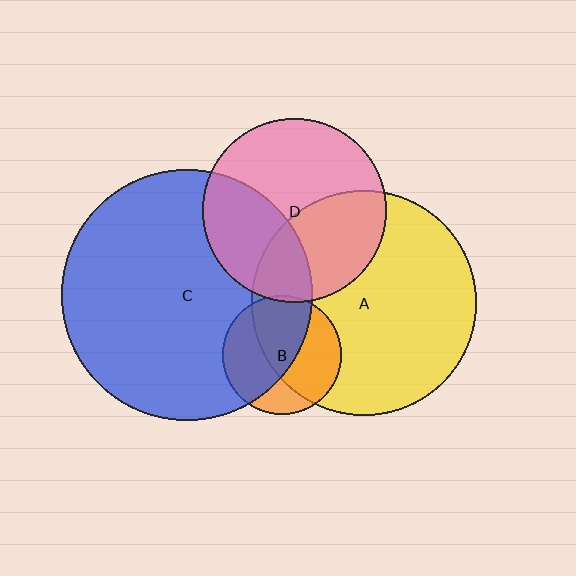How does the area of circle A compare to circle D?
Approximately 1.5 times.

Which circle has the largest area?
Circle C (blue).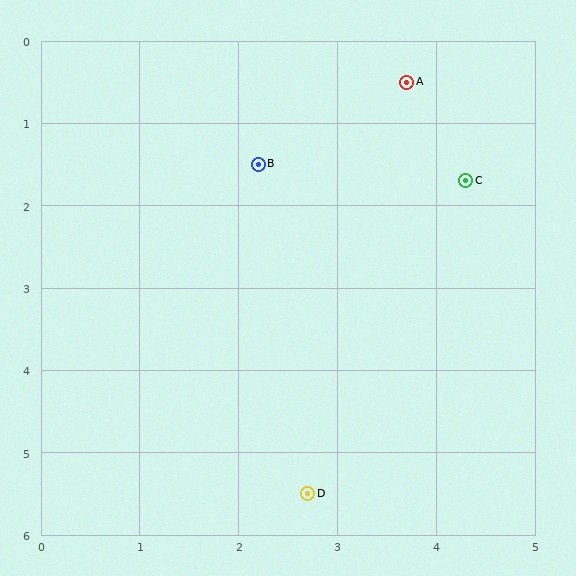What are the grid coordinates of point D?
Point D is at approximately (2.7, 5.5).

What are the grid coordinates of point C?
Point C is at approximately (4.3, 1.7).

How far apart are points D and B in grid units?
Points D and B are about 4.0 grid units apart.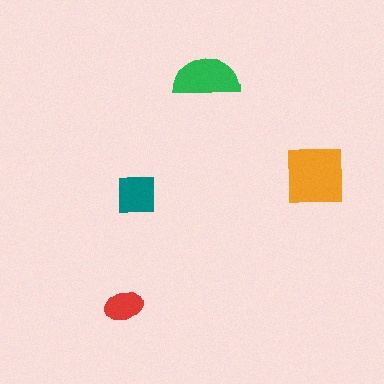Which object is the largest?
The orange square.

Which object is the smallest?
The red ellipse.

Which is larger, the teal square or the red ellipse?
The teal square.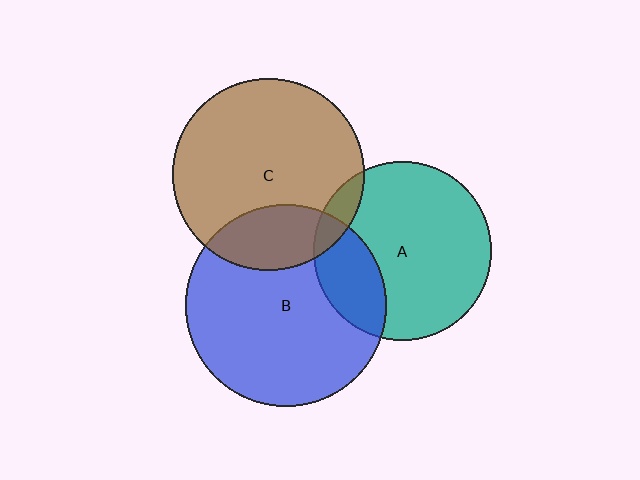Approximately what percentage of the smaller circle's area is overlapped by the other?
Approximately 25%.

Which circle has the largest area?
Circle B (blue).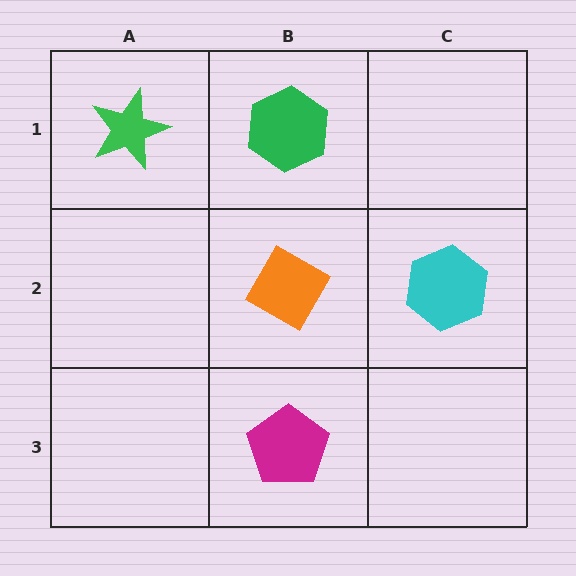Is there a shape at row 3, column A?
No, that cell is empty.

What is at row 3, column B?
A magenta pentagon.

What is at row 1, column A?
A green star.